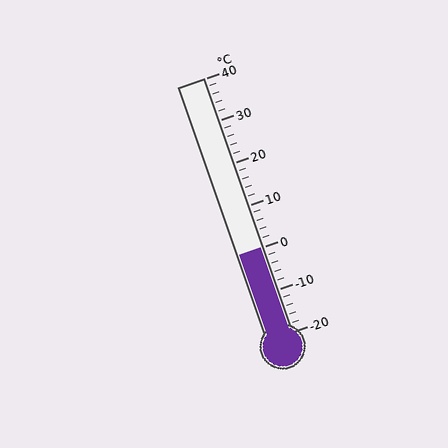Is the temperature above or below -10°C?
The temperature is above -10°C.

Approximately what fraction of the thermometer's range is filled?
The thermometer is filled to approximately 35% of its range.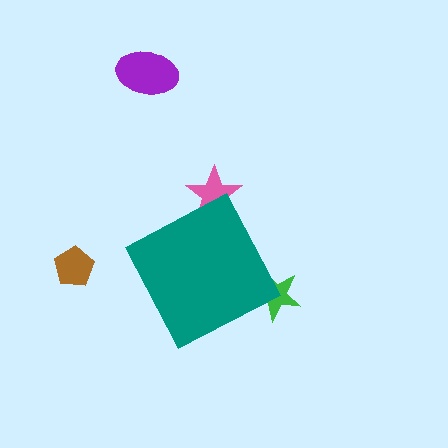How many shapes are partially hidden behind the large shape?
2 shapes are partially hidden.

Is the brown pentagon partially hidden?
No, the brown pentagon is fully visible.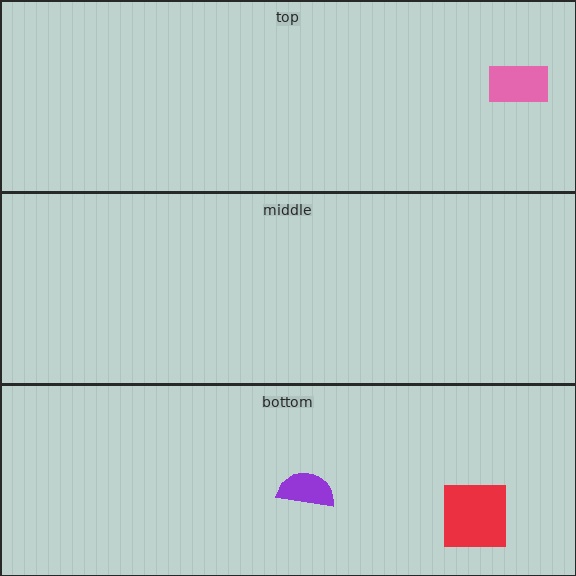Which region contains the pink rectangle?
The top region.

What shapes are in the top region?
The pink rectangle.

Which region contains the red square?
The bottom region.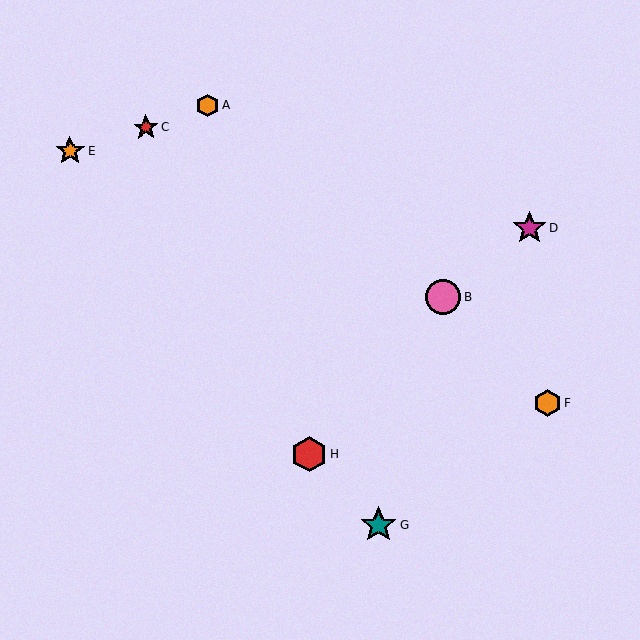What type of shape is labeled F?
Shape F is an orange hexagon.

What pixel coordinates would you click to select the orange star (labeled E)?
Click at (70, 151) to select the orange star E.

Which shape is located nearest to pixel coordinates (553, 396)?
The orange hexagon (labeled F) at (547, 403) is nearest to that location.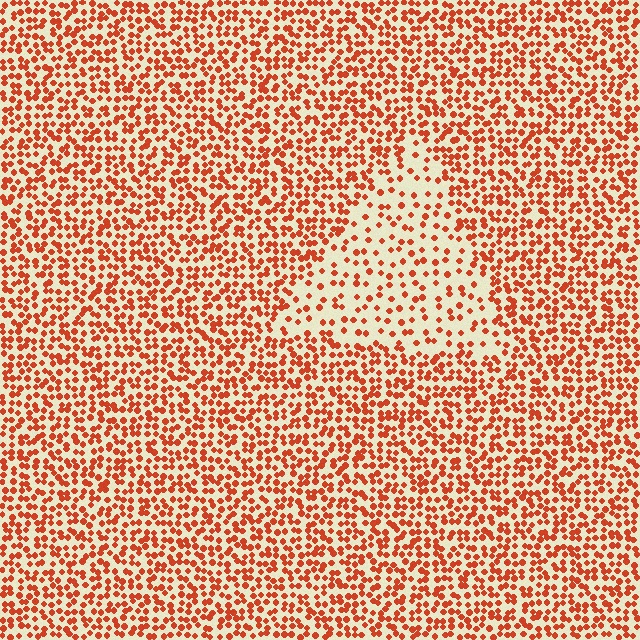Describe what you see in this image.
The image contains small red elements arranged at two different densities. A triangle-shaped region is visible where the elements are less densely packed than the surrounding area.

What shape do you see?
I see a triangle.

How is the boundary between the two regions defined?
The boundary is defined by a change in element density (approximately 2.1x ratio). All elements are the same color, size, and shape.